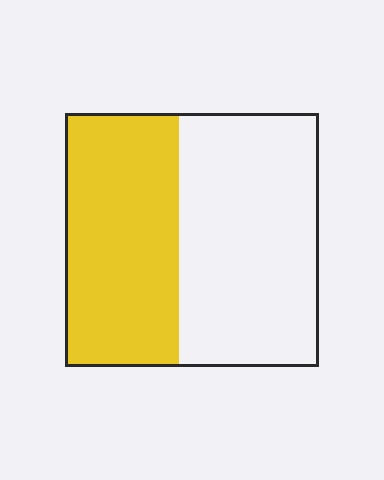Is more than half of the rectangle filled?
No.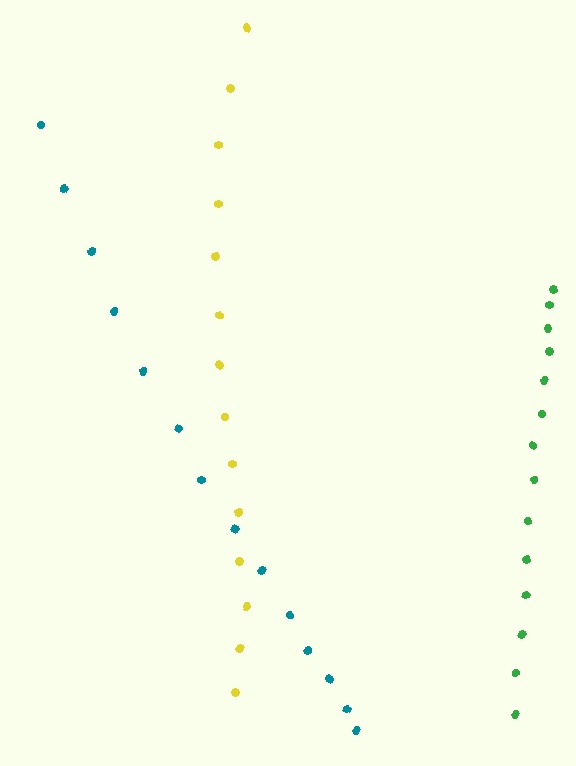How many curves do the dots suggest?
There are 3 distinct paths.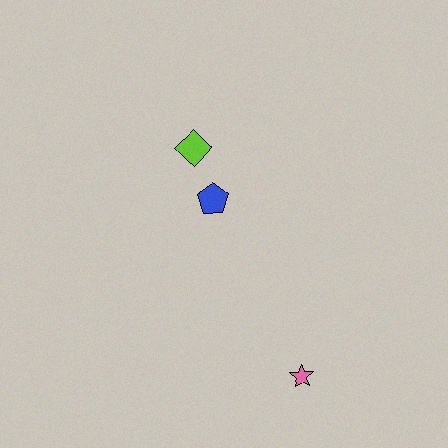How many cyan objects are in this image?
There are no cyan objects.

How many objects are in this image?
There are 3 objects.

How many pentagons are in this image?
There is 1 pentagon.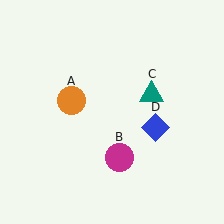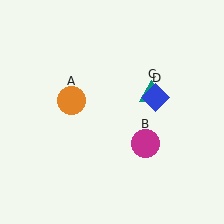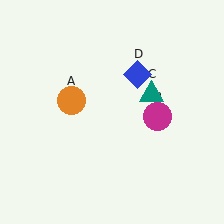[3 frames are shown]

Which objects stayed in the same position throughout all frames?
Orange circle (object A) and teal triangle (object C) remained stationary.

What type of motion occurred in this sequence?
The magenta circle (object B), blue diamond (object D) rotated counterclockwise around the center of the scene.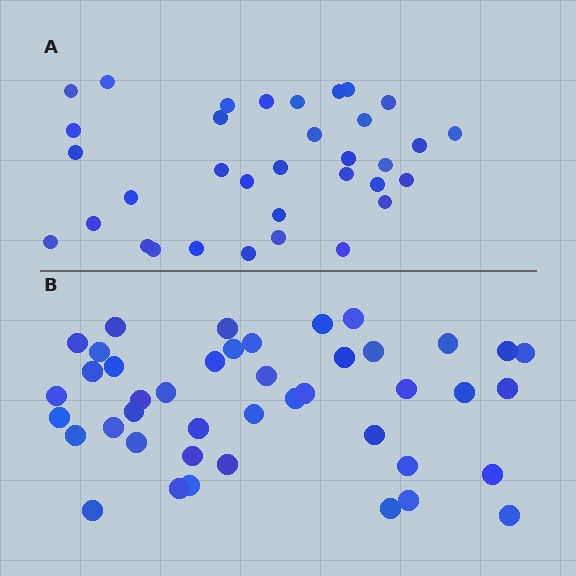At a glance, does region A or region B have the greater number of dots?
Region B (the bottom region) has more dots.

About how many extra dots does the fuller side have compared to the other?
Region B has roughly 8 or so more dots than region A.